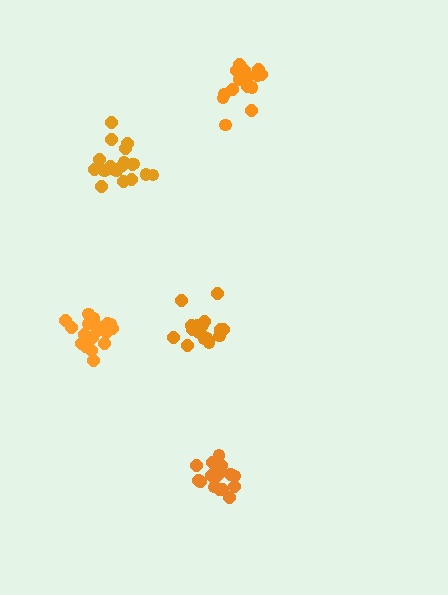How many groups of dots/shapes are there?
There are 5 groups.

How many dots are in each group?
Group 1: 19 dots, Group 2: 19 dots, Group 3: 19 dots, Group 4: 20 dots, Group 5: 15 dots (92 total).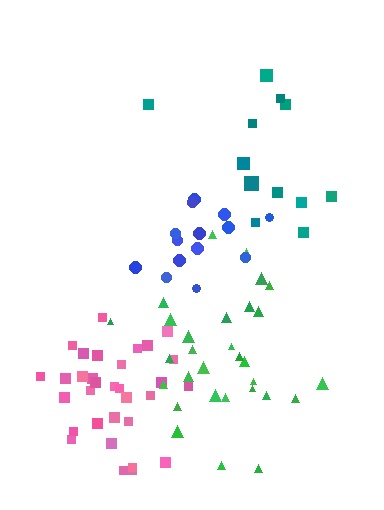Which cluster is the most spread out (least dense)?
Teal.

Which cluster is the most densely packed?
Pink.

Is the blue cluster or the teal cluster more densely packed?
Blue.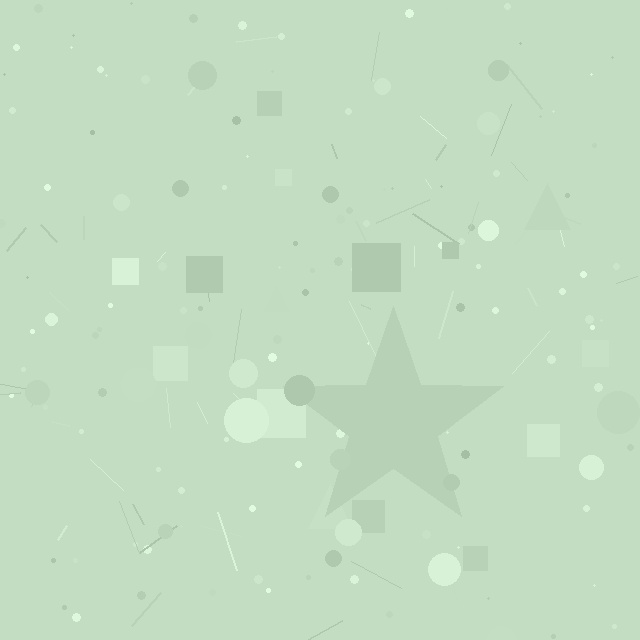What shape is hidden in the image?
A star is hidden in the image.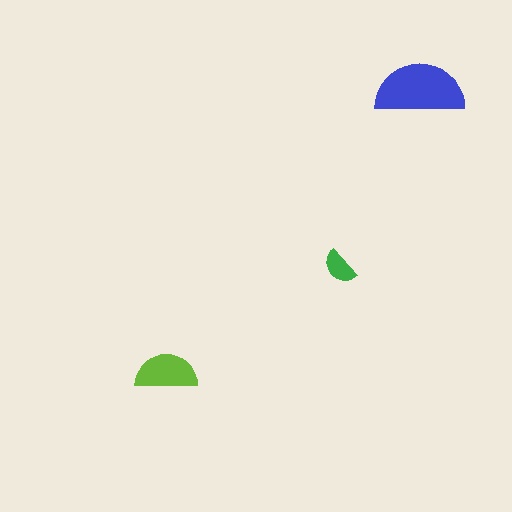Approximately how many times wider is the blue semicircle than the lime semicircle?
About 1.5 times wider.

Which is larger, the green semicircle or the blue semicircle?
The blue one.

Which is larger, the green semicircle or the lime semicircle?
The lime one.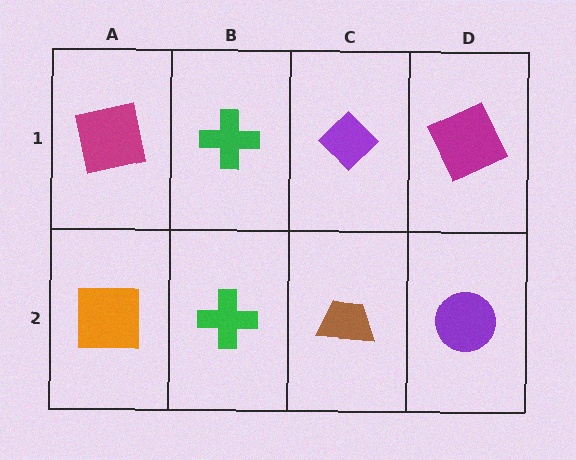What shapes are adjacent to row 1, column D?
A purple circle (row 2, column D), a purple diamond (row 1, column C).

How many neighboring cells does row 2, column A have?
2.